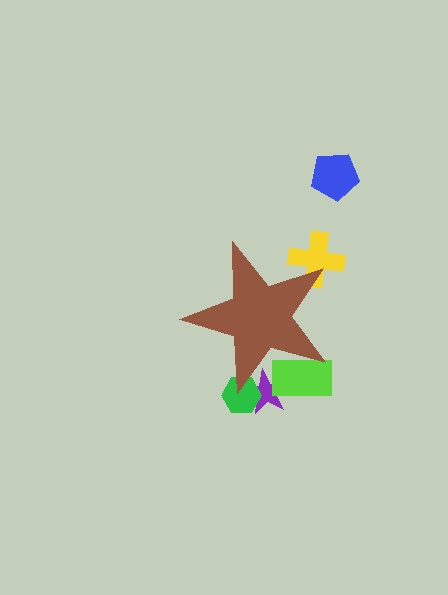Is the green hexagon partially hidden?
Yes, the green hexagon is partially hidden behind the brown star.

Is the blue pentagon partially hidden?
No, the blue pentagon is fully visible.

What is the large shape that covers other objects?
A brown star.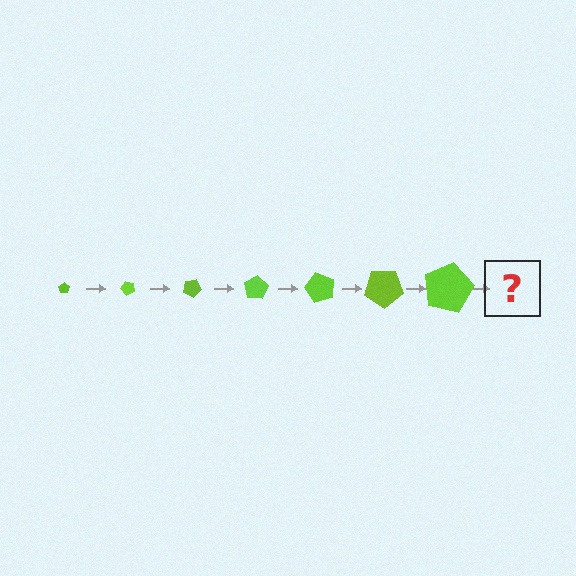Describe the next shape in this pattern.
It should be a pentagon, larger than the previous one and rotated 350 degrees from the start.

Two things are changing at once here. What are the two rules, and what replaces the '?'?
The two rules are that the pentagon grows larger each step and it rotates 50 degrees each step. The '?' should be a pentagon, larger than the previous one and rotated 350 degrees from the start.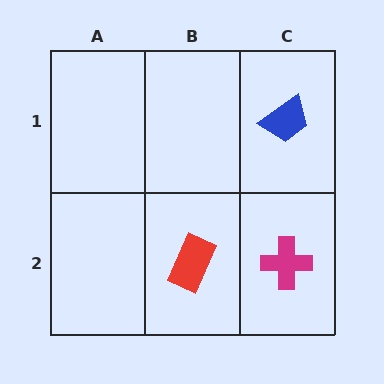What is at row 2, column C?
A magenta cross.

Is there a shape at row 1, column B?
No, that cell is empty.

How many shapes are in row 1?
1 shape.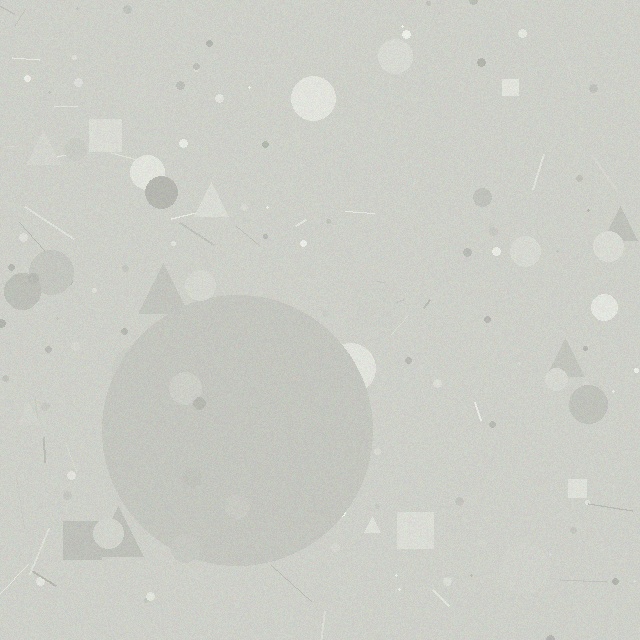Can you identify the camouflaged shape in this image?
The camouflaged shape is a circle.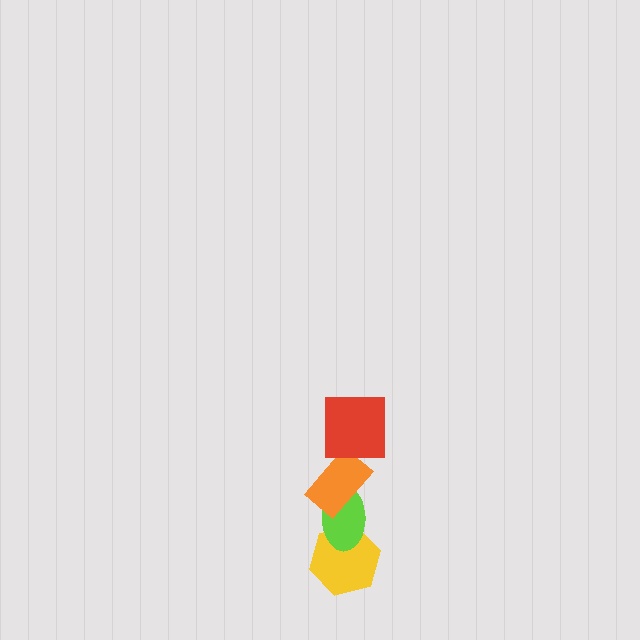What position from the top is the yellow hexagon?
The yellow hexagon is 4th from the top.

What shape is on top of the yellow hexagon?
The lime ellipse is on top of the yellow hexagon.